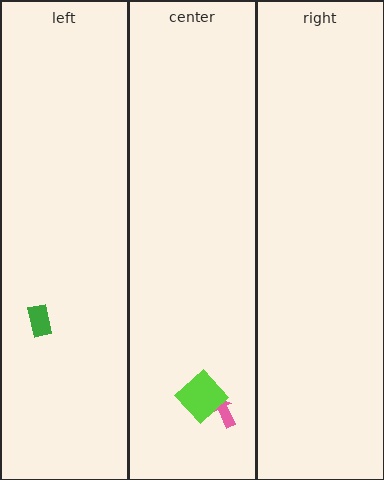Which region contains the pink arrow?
The center region.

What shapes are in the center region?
The pink arrow, the lime diamond.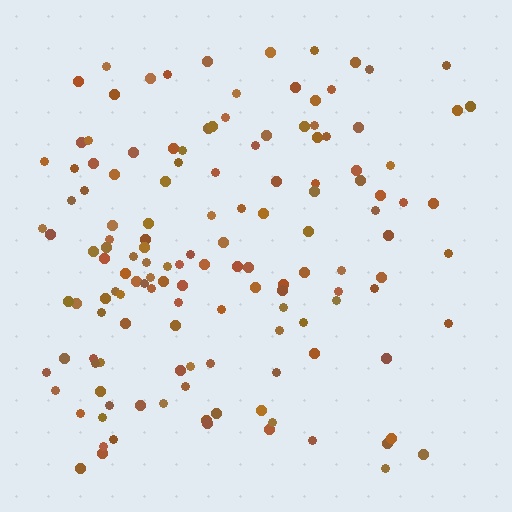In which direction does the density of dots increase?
From right to left, with the left side densest.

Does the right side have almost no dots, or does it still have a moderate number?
Still a moderate number, just noticeably fewer than the left.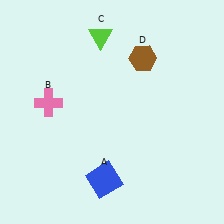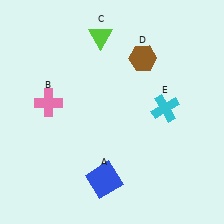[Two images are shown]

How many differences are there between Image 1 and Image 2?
There is 1 difference between the two images.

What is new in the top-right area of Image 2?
A cyan cross (E) was added in the top-right area of Image 2.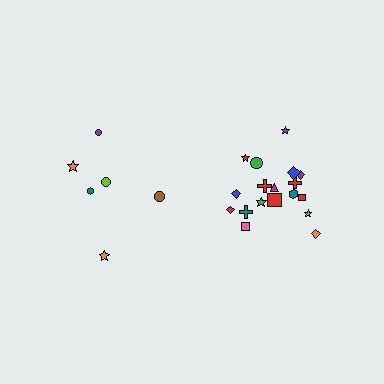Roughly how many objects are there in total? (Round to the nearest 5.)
Roughly 25 objects in total.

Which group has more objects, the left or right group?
The right group.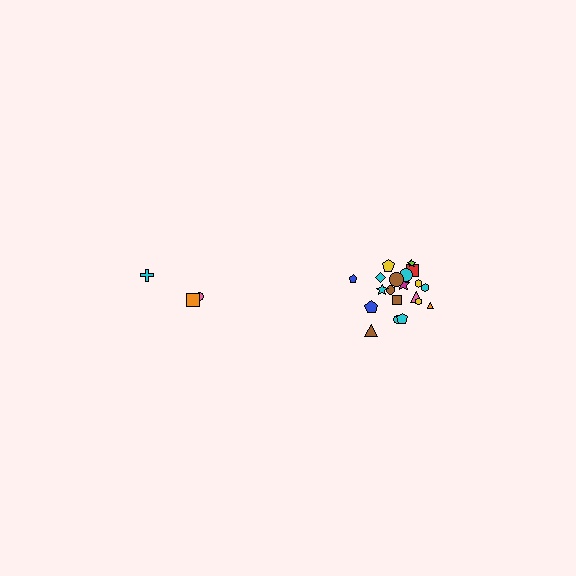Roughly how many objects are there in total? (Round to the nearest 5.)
Roughly 25 objects in total.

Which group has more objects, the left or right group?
The right group.